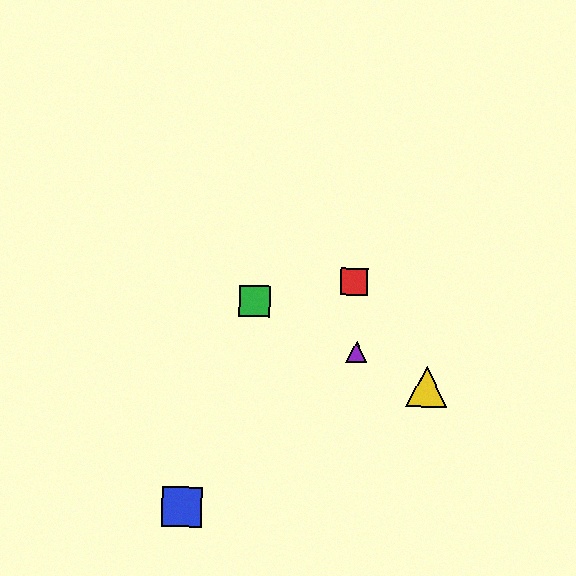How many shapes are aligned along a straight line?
3 shapes (the green square, the yellow triangle, the purple triangle) are aligned along a straight line.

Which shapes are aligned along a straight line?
The green square, the yellow triangle, the purple triangle are aligned along a straight line.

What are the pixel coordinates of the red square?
The red square is at (354, 282).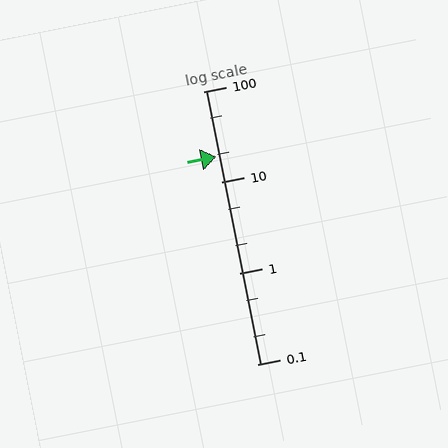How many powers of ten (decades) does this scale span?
The scale spans 3 decades, from 0.1 to 100.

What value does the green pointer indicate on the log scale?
The pointer indicates approximately 19.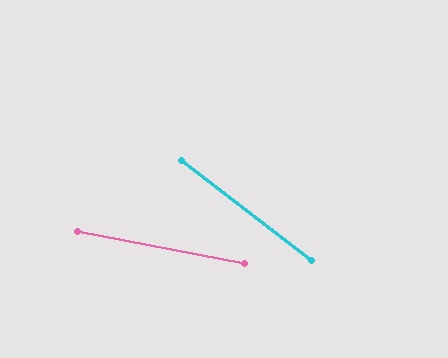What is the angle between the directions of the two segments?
Approximately 27 degrees.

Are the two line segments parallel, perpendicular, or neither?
Neither parallel nor perpendicular — they differ by about 27°.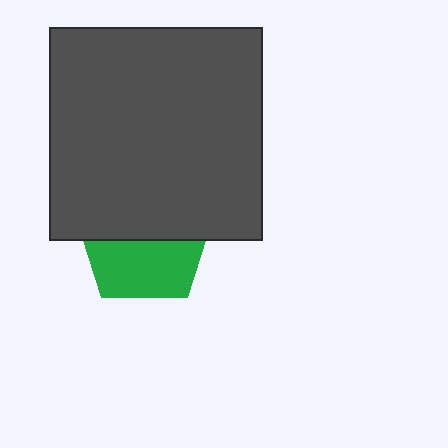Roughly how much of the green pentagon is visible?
About half of it is visible (roughly 46%).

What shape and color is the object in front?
The object in front is a dark gray square.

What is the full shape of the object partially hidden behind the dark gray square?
The partially hidden object is a green pentagon.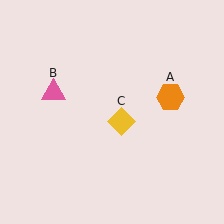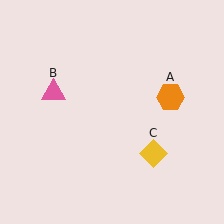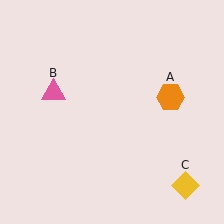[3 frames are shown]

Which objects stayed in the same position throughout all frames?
Orange hexagon (object A) and pink triangle (object B) remained stationary.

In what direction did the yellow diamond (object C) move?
The yellow diamond (object C) moved down and to the right.